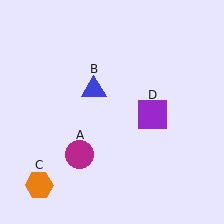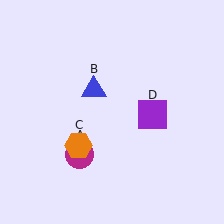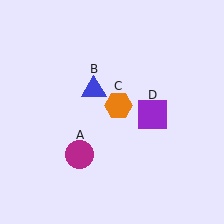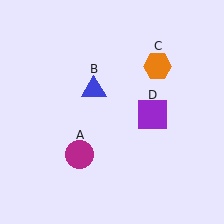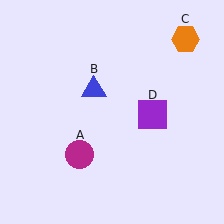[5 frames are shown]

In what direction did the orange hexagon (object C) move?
The orange hexagon (object C) moved up and to the right.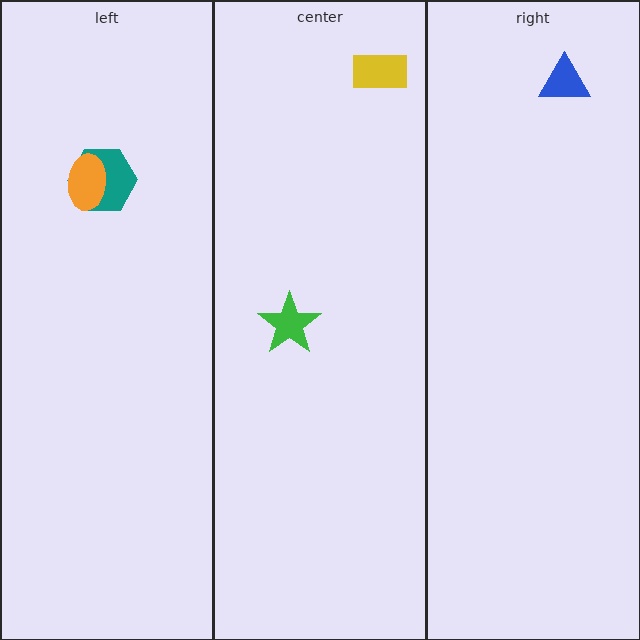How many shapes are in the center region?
2.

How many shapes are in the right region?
1.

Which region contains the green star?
The center region.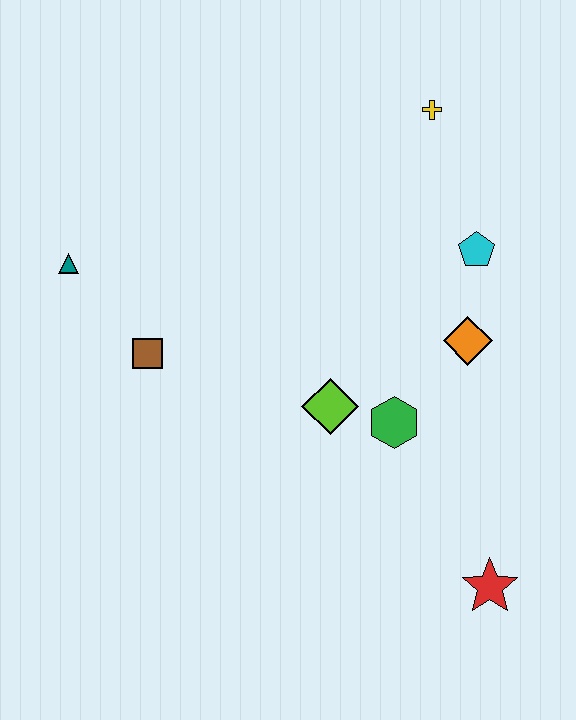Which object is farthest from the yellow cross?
The red star is farthest from the yellow cross.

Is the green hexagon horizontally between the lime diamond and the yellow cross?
Yes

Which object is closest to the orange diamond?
The cyan pentagon is closest to the orange diamond.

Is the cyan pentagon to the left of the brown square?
No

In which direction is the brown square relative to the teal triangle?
The brown square is below the teal triangle.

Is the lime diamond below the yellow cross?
Yes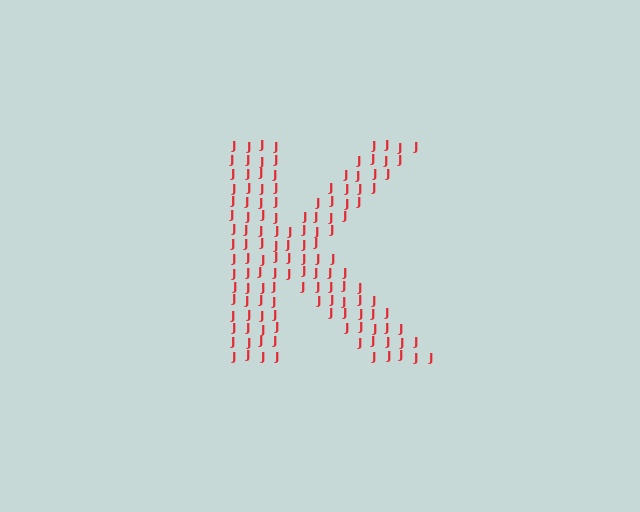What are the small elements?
The small elements are letter J's.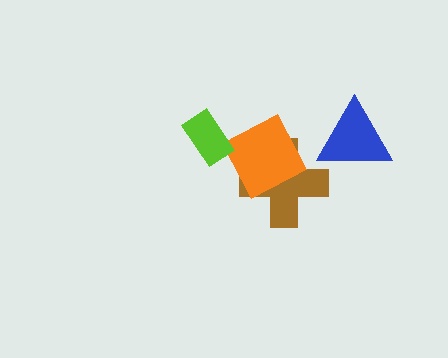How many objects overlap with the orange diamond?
2 objects overlap with the orange diamond.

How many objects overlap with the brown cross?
1 object overlaps with the brown cross.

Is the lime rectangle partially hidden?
No, no other shape covers it.